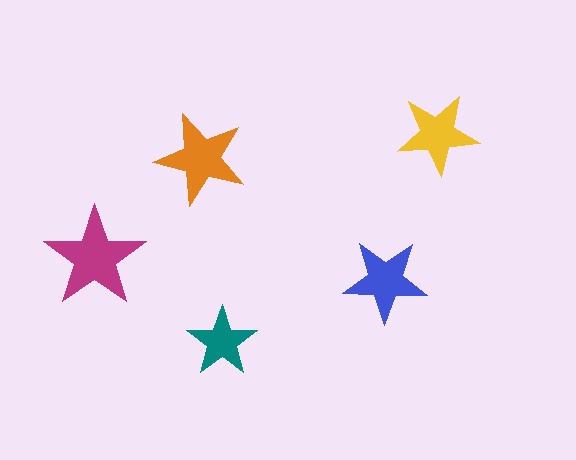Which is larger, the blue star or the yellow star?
The blue one.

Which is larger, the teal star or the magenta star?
The magenta one.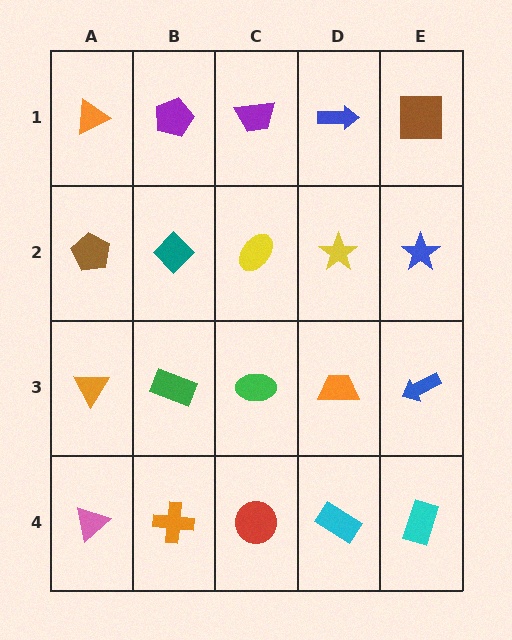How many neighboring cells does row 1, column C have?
3.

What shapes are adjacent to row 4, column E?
A blue arrow (row 3, column E), a cyan rectangle (row 4, column D).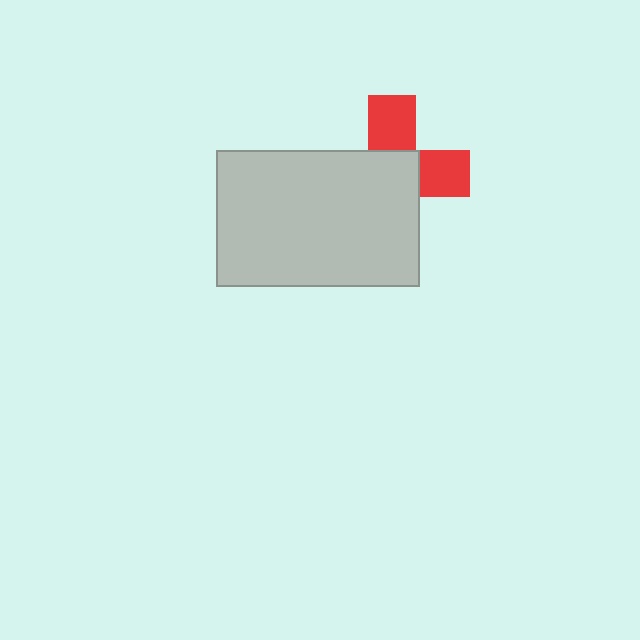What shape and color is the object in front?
The object in front is a light gray rectangle.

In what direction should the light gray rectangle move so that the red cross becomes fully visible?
The light gray rectangle should move toward the lower-left. That is the shortest direction to clear the overlap and leave the red cross fully visible.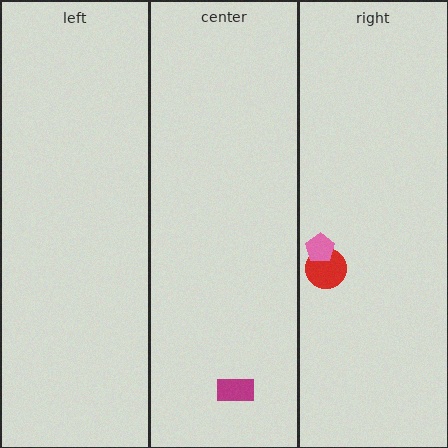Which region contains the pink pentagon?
The right region.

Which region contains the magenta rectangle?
The center region.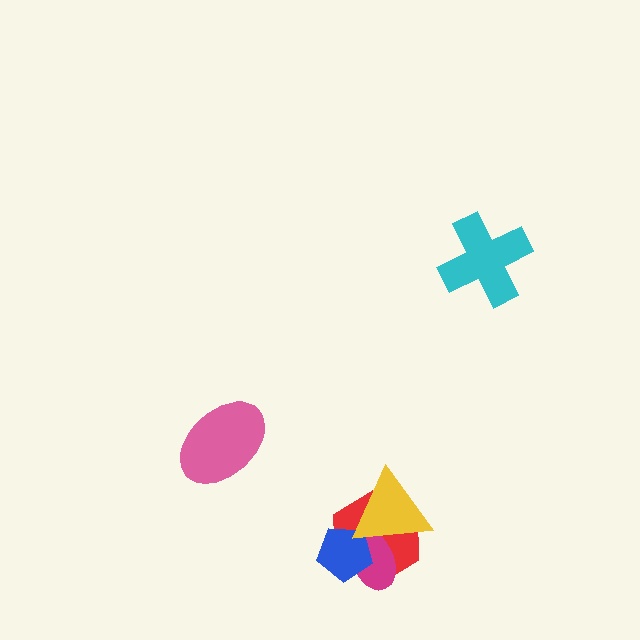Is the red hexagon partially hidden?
Yes, it is partially covered by another shape.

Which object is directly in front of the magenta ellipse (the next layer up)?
The blue pentagon is directly in front of the magenta ellipse.